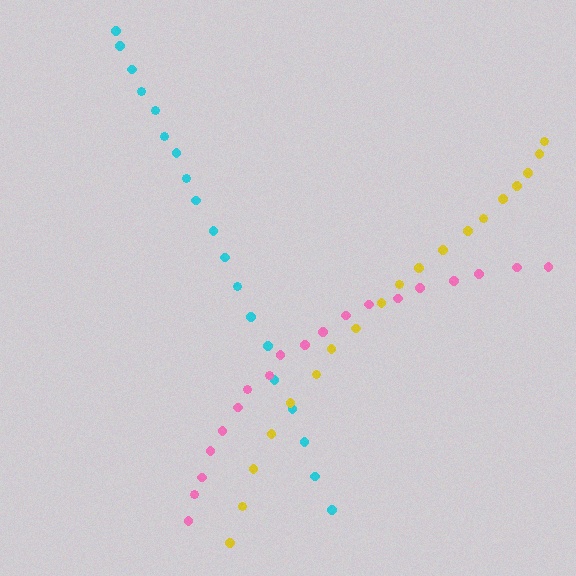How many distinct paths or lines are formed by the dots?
There are 3 distinct paths.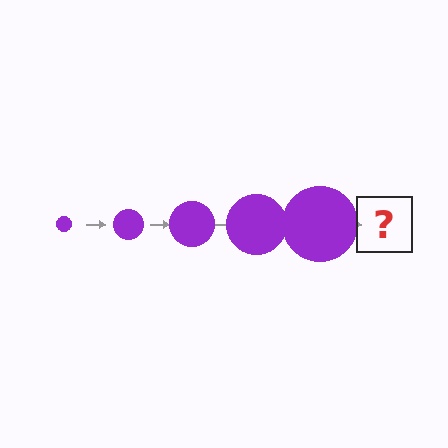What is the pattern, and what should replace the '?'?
The pattern is that the circle gets progressively larger each step. The '?' should be a purple circle, larger than the previous one.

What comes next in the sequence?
The next element should be a purple circle, larger than the previous one.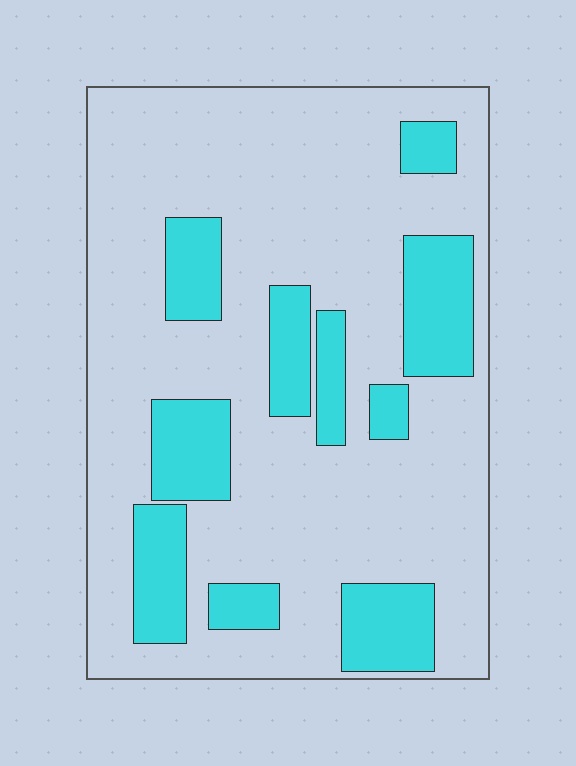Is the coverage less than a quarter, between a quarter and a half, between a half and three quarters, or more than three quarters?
Less than a quarter.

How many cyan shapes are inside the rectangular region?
10.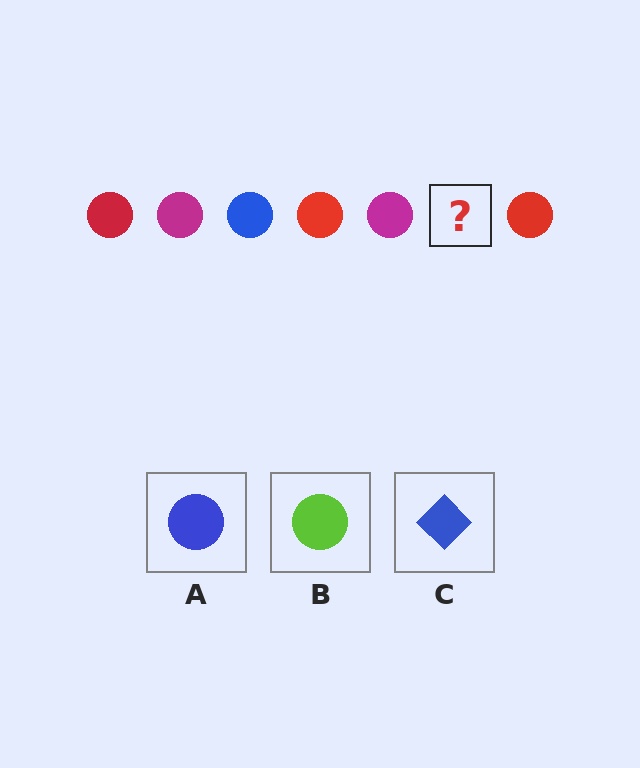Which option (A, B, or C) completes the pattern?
A.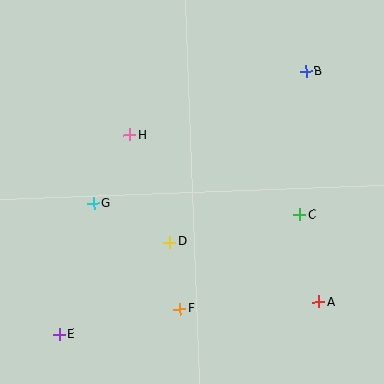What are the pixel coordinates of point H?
Point H is at (129, 135).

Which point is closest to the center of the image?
Point D at (170, 242) is closest to the center.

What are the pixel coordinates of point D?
Point D is at (170, 242).